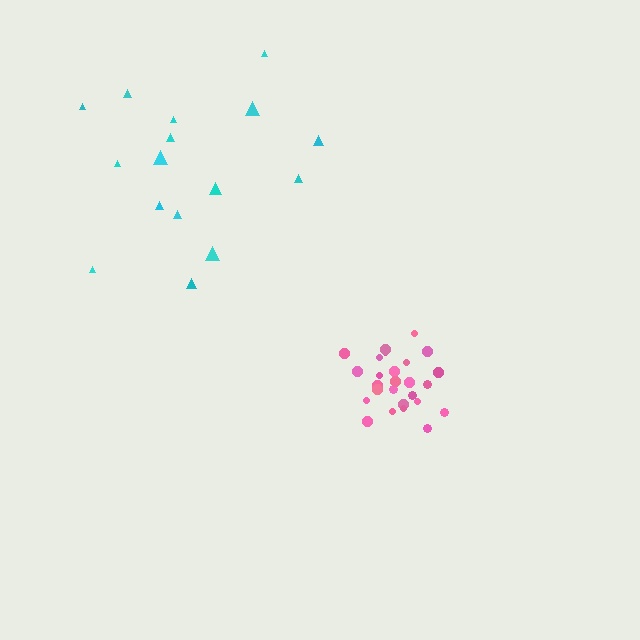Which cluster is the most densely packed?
Pink.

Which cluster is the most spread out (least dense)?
Cyan.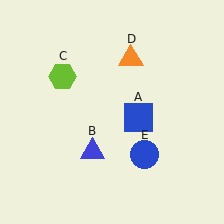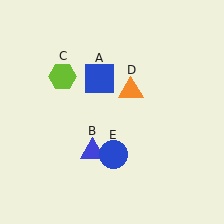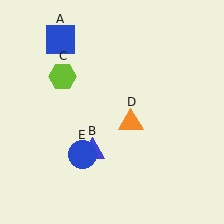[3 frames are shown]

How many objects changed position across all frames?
3 objects changed position: blue square (object A), orange triangle (object D), blue circle (object E).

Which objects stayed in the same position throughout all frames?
Blue triangle (object B) and lime hexagon (object C) remained stationary.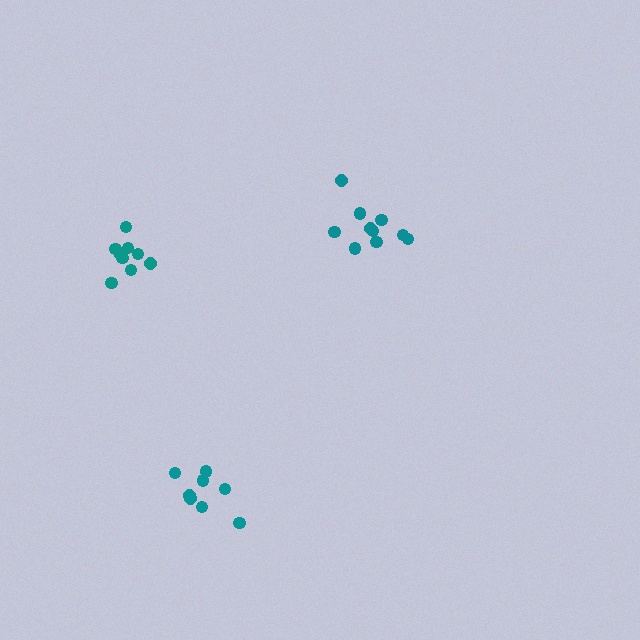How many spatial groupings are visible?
There are 3 spatial groupings.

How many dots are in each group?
Group 1: 8 dots, Group 2: 10 dots, Group 3: 9 dots (27 total).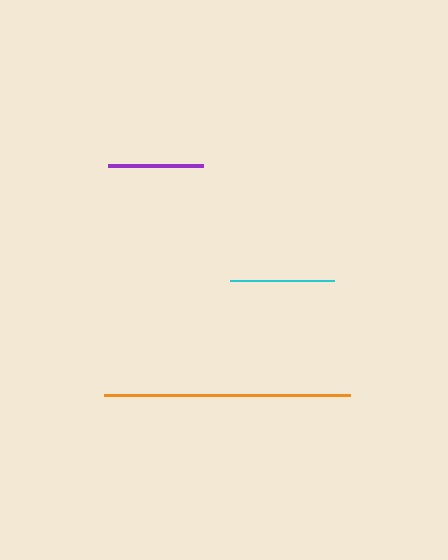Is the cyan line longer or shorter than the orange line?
The orange line is longer than the cyan line.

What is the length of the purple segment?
The purple segment is approximately 96 pixels long.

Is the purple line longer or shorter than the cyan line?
The cyan line is longer than the purple line.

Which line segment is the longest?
The orange line is the longest at approximately 246 pixels.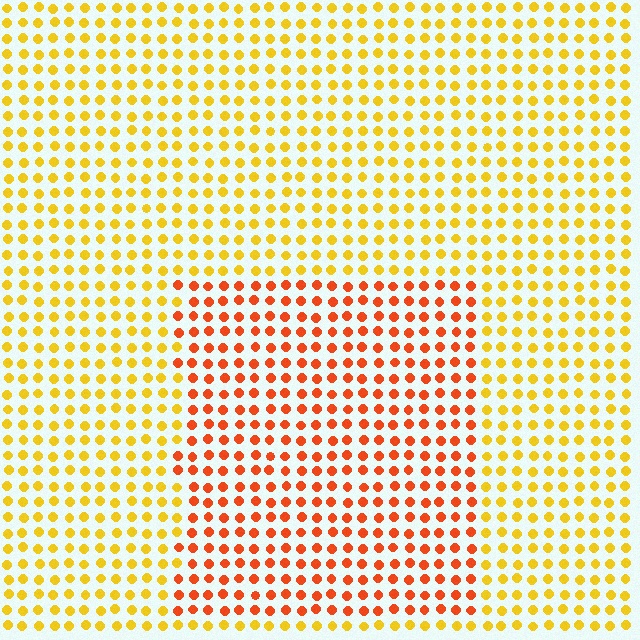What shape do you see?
I see a rectangle.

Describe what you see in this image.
The image is filled with small yellow elements in a uniform arrangement. A rectangle-shaped region is visible where the elements are tinted to a slightly different hue, forming a subtle color boundary.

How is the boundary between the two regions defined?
The boundary is defined purely by a slight shift in hue (about 37 degrees). Spacing, size, and orientation are identical on both sides.